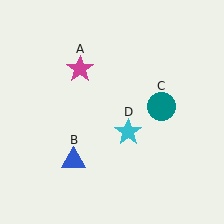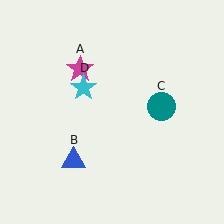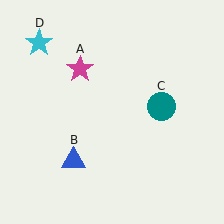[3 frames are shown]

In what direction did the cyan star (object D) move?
The cyan star (object D) moved up and to the left.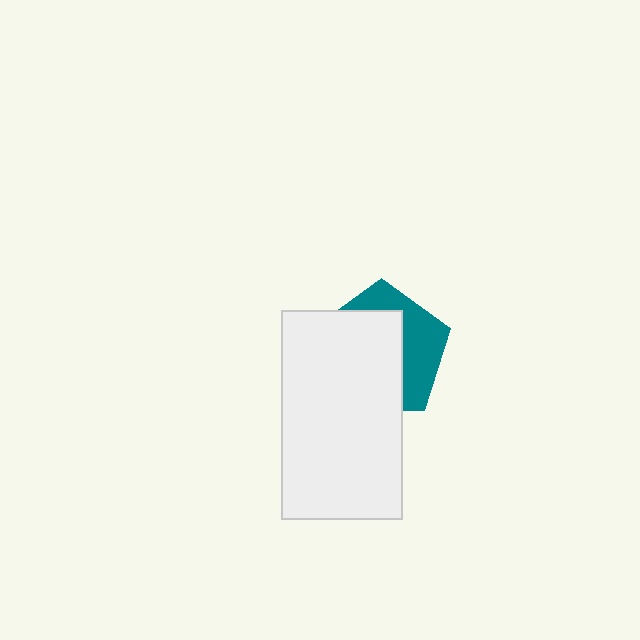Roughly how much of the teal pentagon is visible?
A small part of it is visible (roughly 38%).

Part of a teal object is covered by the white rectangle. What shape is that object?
It is a pentagon.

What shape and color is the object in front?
The object in front is a white rectangle.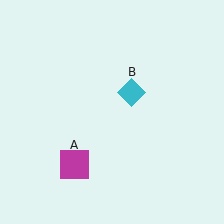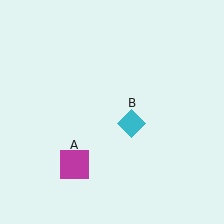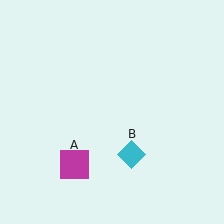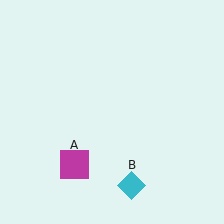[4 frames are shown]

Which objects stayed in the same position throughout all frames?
Magenta square (object A) remained stationary.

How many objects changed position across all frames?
1 object changed position: cyan diamond (object B).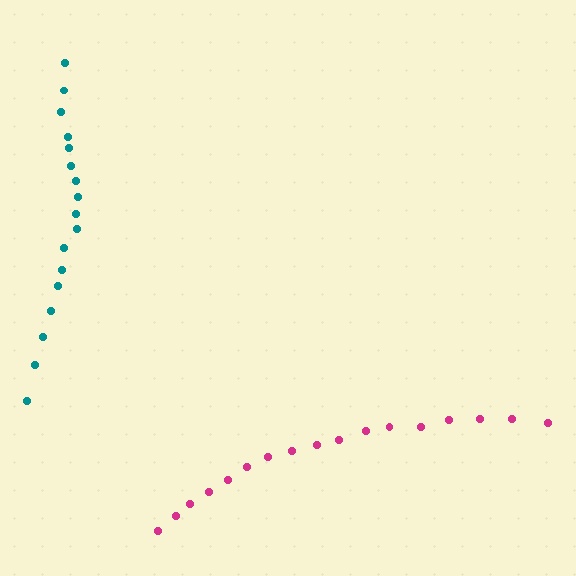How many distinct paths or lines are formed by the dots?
There are 2 distinct paths.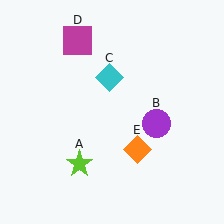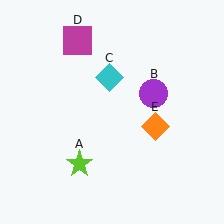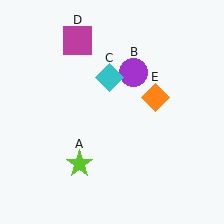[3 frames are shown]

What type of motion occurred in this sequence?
The purple circle (object B), orange diamond (object E) rotated counterclockwise around the center of the scene.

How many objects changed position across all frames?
2 objects changed position: purple circle (object B), orange diamond (object E).